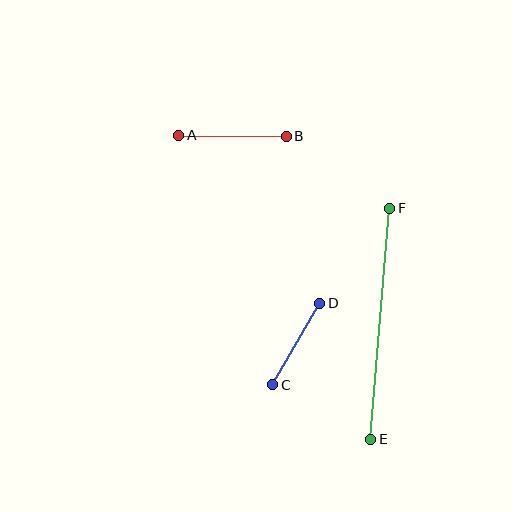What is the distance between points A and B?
The distance is approximately 108 pixels.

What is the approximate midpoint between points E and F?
The midpoint is at approximately (380, 324) pixels.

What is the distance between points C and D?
The distance is approximately 95 pixels.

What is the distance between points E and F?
The distance is approximately 232 pixels.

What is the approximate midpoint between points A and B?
The midpoint is at approximately (233, 136) pixels.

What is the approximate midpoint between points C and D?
The midpoint is at approximately (296, 344) pixels.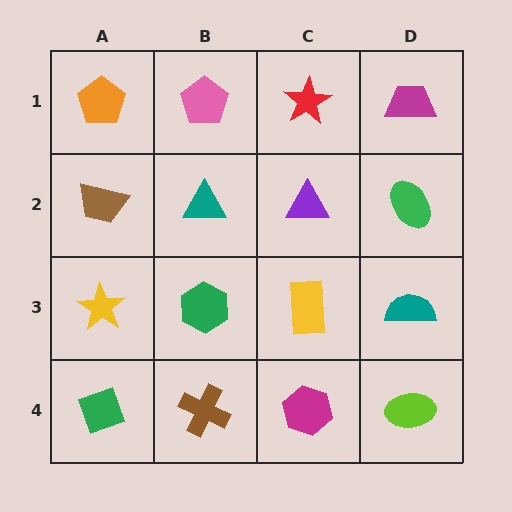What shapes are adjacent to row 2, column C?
A red star (row 1, column C), a yellow rectangle (row 3, column C), a teal triangle (row 2, column B), a green ellipse (row 2, column D).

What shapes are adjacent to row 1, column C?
A purple triangle (row 2, column C), a pink pentagon (row 1, column B), a magenta trapezoid (row 1, column D).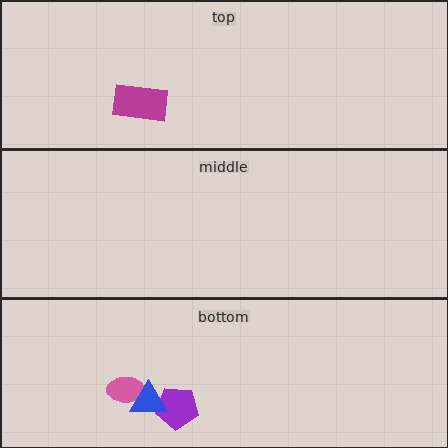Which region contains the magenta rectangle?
The top region.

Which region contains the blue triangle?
The bottom region.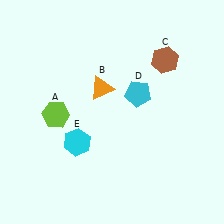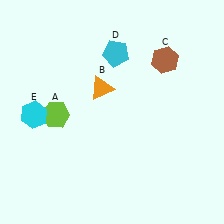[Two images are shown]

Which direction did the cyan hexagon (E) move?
The cyan hexagon (E) moved left.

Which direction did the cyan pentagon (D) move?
The cyan pentagon (D) moved up.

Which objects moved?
The objects that moved are: the cyan pentagon (D), the cyan hexagon (E).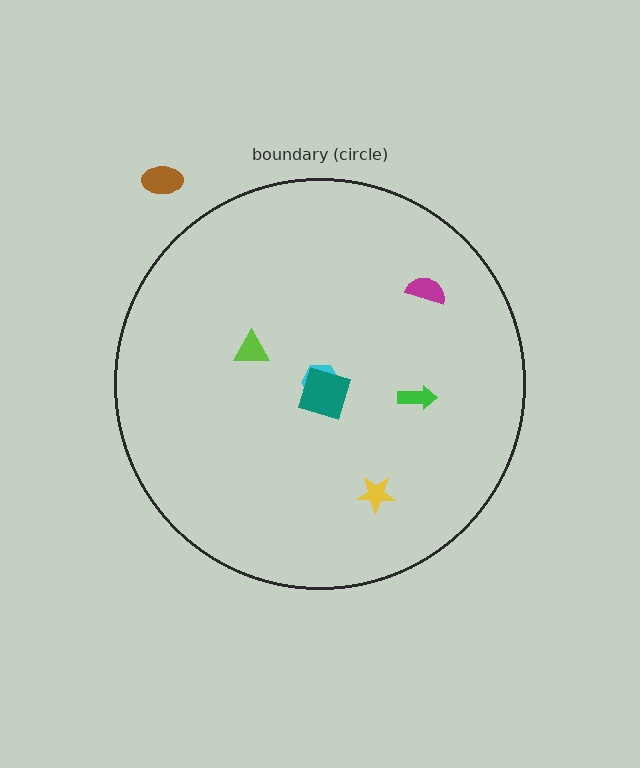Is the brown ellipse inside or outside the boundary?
Outside.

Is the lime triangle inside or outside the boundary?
Inside.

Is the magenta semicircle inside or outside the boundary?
Inside.